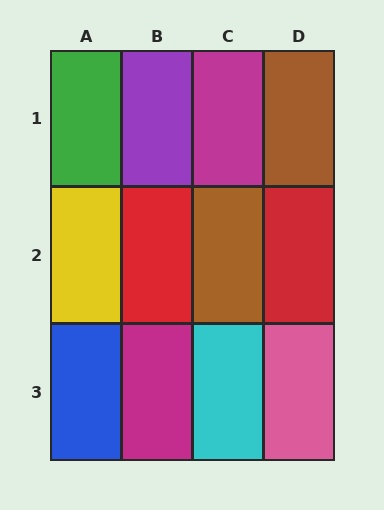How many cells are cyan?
1 cell is cyan.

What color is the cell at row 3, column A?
Blue.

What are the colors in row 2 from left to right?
Yellow, red, brown, red.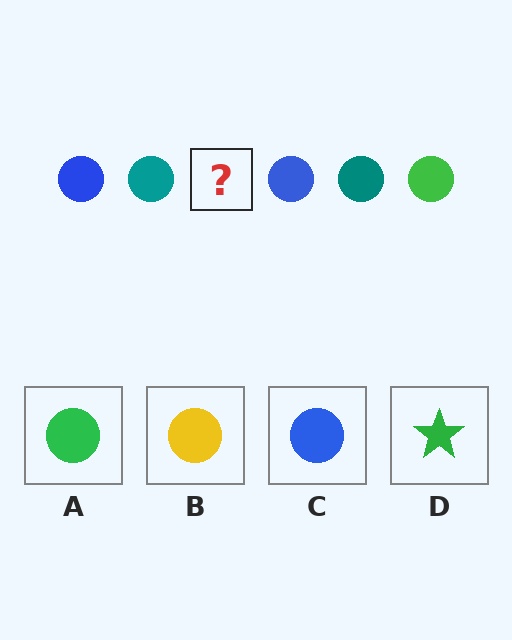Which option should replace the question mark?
Option A.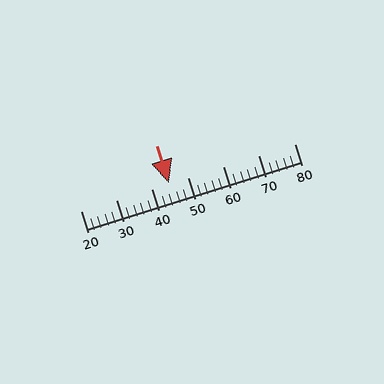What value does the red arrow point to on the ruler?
The red arrow points to approximately 45.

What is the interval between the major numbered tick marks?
The major tick marks are spaced 10 units apart.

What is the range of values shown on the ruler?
The ruler shows values from 20 to 80.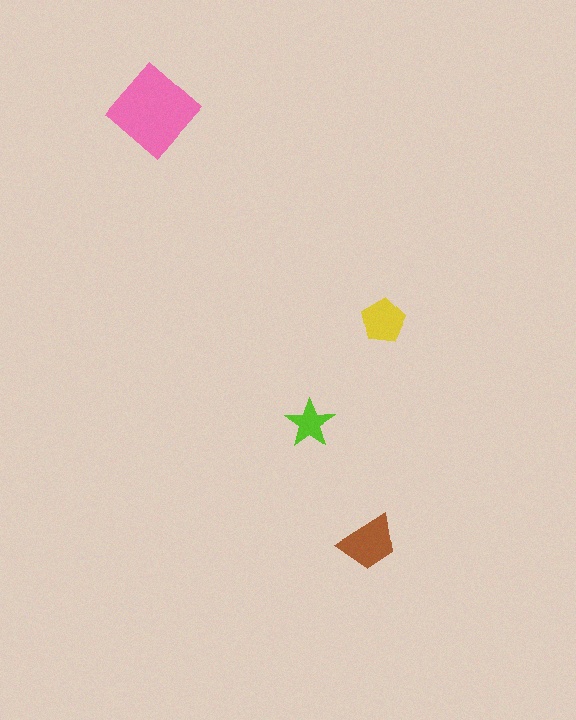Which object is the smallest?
The lime star.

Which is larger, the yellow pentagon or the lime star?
The yellow pentagon.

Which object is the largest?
The pink diamond.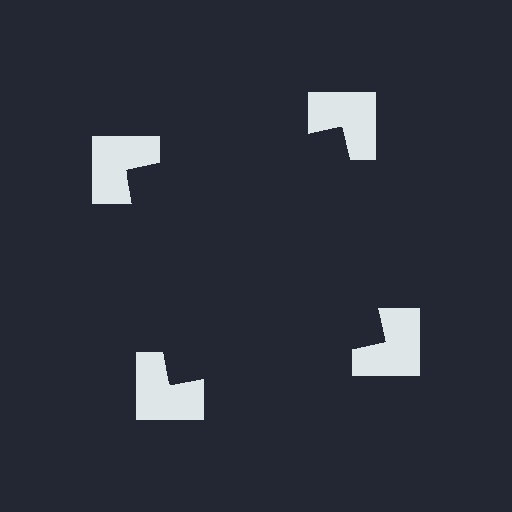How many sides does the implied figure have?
4 sides.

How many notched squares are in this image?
There are 4 — one at each vertex of the illusory square.